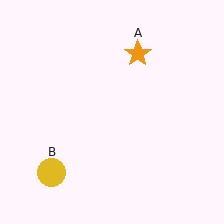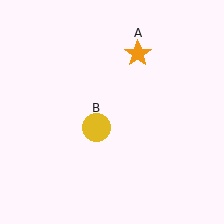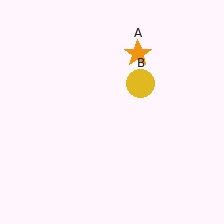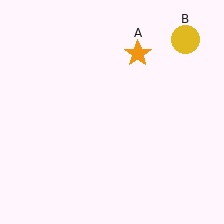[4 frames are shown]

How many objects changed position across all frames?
1 object changed position: yellow circle (object B).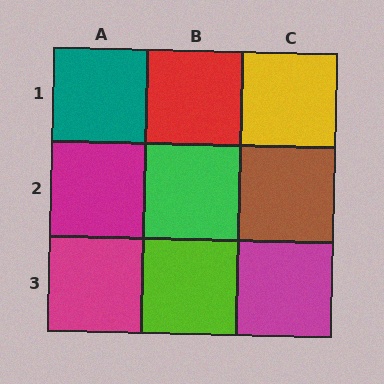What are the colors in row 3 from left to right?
Magenta, lime, magenta.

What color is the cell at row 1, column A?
Teal.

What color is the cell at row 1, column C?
Yellow.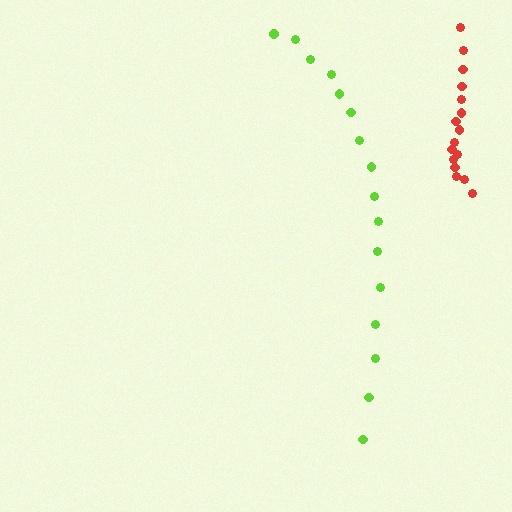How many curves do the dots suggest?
There are 2 distinct paths.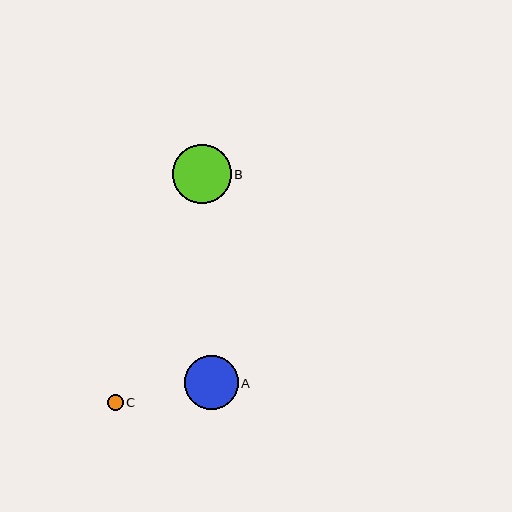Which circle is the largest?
Circle B is the largest with a size of approximately 59 pixels.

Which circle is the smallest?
Circle C is the smallest with a size of approximately 16 pixels.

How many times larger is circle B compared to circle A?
Circle B is approximately 1.1 times the size of circle A.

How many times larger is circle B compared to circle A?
Circle B is approximately 1.1 times the size of circle A.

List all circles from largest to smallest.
From largest to smallest: B, A, C.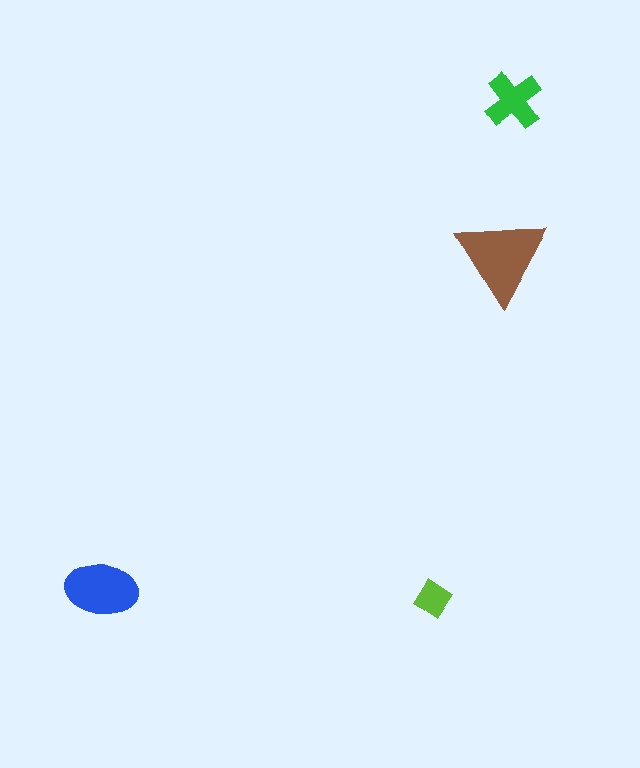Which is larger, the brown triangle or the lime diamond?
The brown triangle.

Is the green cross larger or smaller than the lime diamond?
Larger.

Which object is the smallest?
The lime diamond.